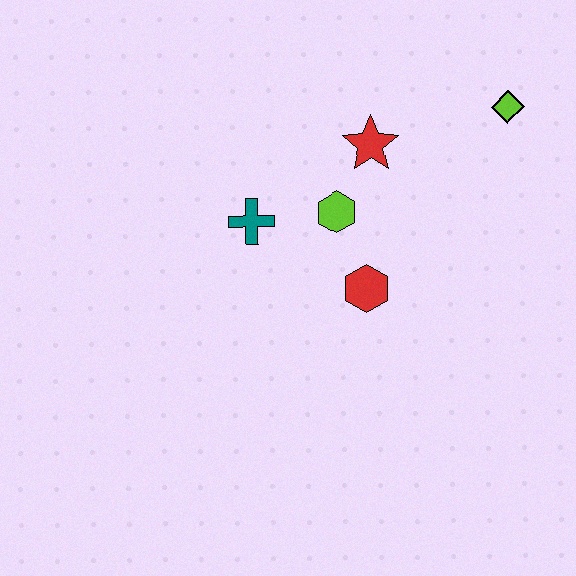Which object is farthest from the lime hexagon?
The lime diamond is farthest from the lime hexagon.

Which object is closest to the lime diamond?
The red star is closest to the lime diamond.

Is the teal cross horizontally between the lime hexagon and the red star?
No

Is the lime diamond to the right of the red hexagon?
Yes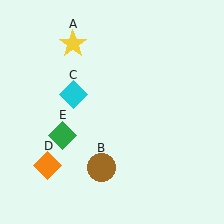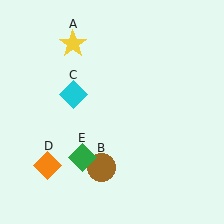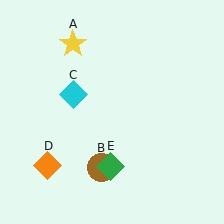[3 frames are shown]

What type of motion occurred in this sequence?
The green diamond (object E) rotated counterclockwise around the center of the scene.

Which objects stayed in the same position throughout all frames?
Yellow star (object A) and brown circle (object B) and cyan diamond (object C) and orange diamond (object D) remained stationary.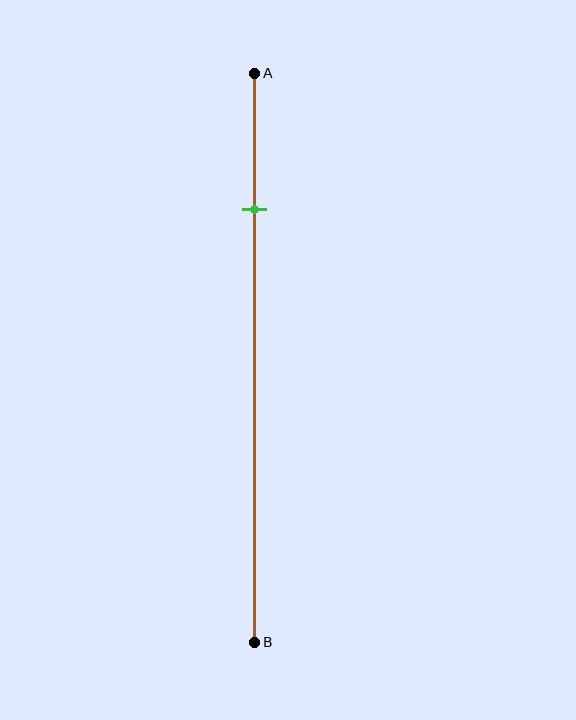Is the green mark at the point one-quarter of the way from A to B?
Yes, the mark is approximately at the one-quarter point.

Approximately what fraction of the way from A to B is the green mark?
The green mark is approximately 25% of the way from A to B.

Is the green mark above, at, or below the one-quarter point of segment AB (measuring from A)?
The green mark is approximately at the one-quarter point of segment AB.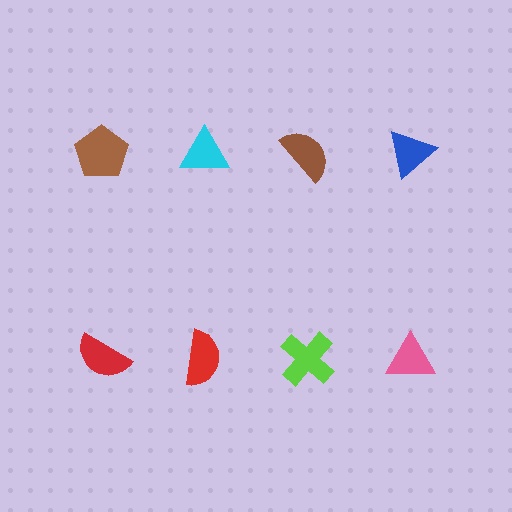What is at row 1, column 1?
A brown pentagon.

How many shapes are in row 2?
4 shapes.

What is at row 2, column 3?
A lime cross.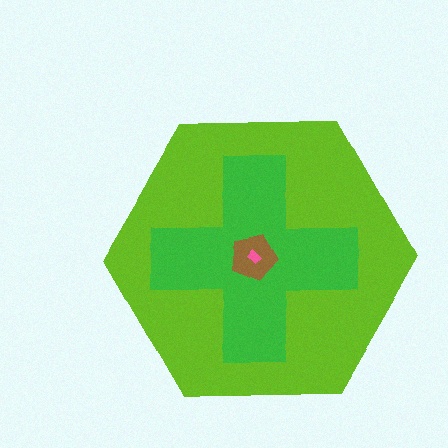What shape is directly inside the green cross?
The brown pentagon.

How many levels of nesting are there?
4.